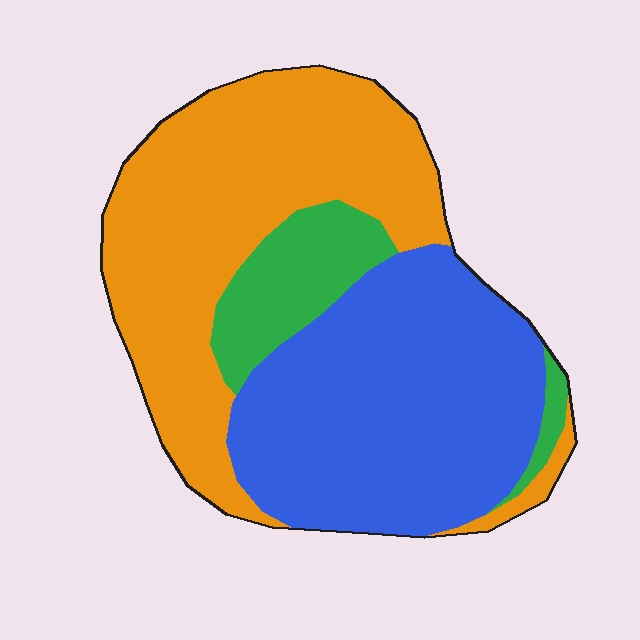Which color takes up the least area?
Green, at roughly 15%.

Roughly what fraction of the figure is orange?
Orange covers 45% of the figure.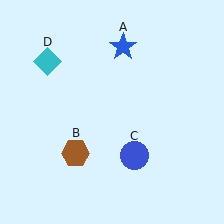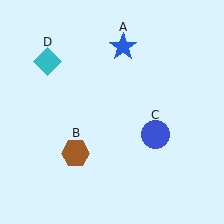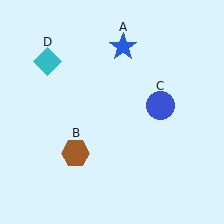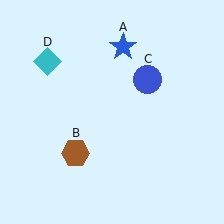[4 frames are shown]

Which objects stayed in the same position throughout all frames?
Blue star (object A) and brown hexagon (object B) and cyan diamond (object D) remained stationary.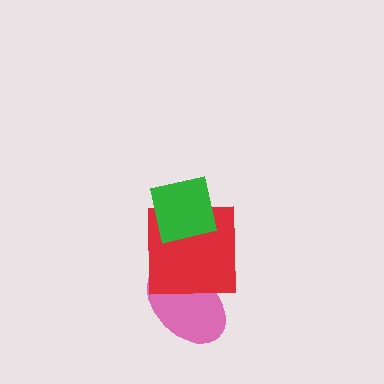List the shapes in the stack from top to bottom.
From top to bottom: the green square, the red square, the pink ellipse.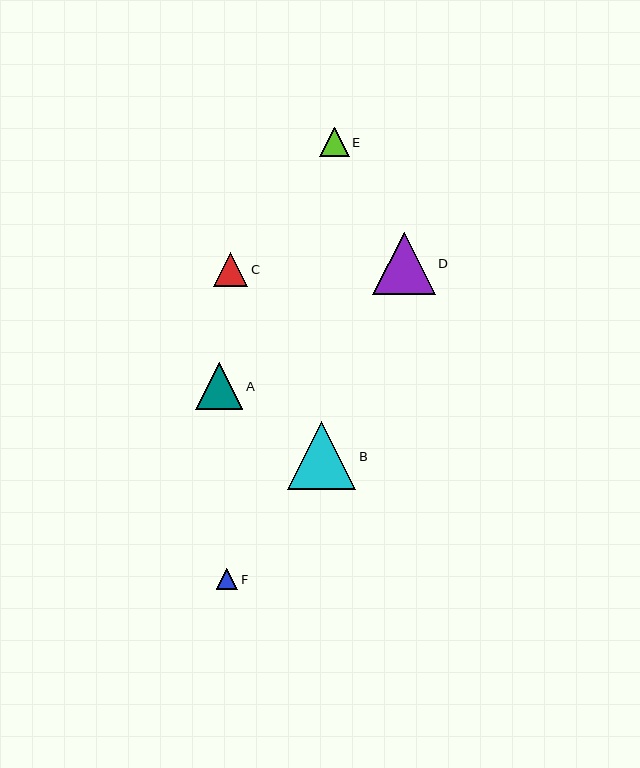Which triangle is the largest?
Triangle B is the largest with a size of approximately 68 pixels.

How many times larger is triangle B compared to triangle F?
Triangle B is approximately 3.2 times the size of triangle F.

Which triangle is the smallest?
Triangle F is the smallest with a size of approximately 21 pixels.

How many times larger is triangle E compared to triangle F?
Triangle E is approximately 1.4 times the size of triangle F.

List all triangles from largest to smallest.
From largest to smallest: B, D, A, C, E, F.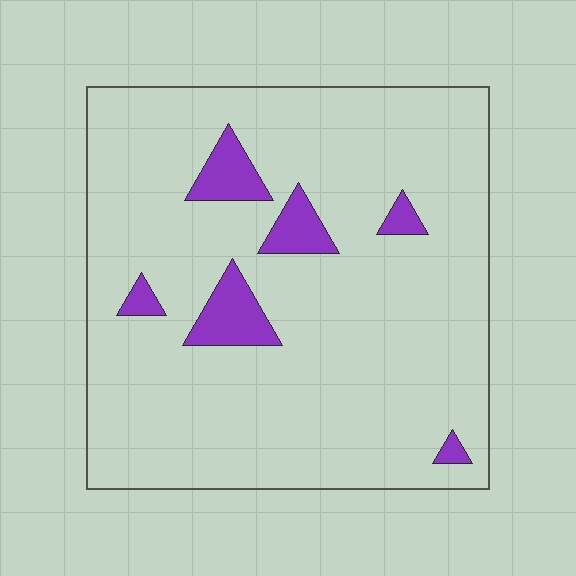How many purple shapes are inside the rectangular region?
6.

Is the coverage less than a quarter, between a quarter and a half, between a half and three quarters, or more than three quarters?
Less than a quarter.